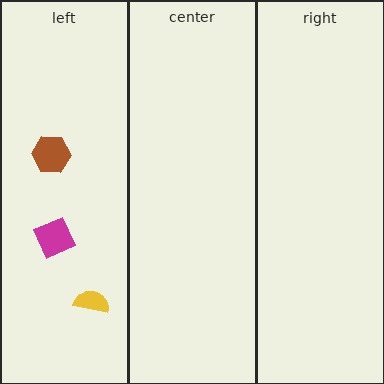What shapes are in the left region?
The yellow semicircle, the magenta diamond, the brown hexagon.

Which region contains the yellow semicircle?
The left region.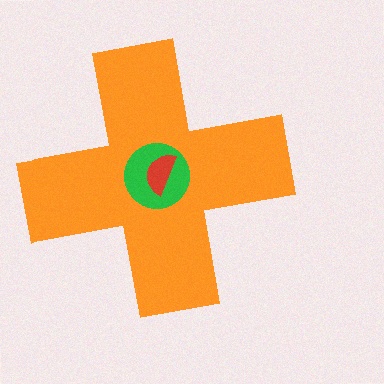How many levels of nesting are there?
3.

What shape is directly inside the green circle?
The red semicircle.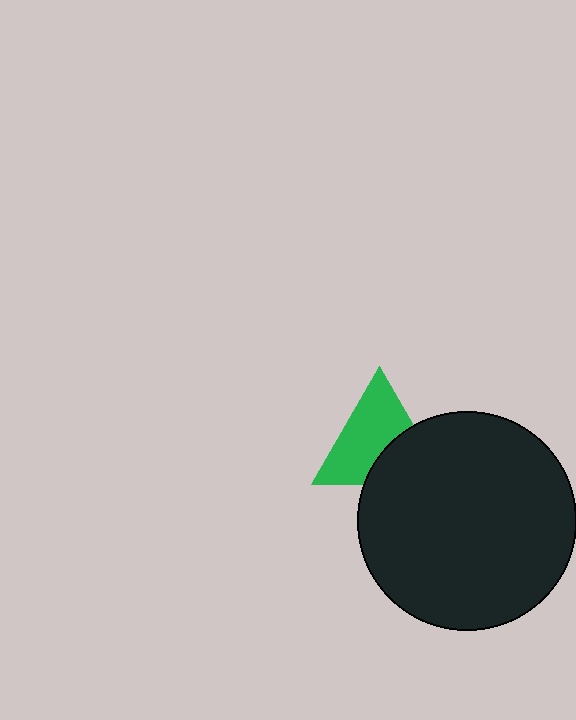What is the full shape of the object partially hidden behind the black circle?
The partially hidden object is a green triangle.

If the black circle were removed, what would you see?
You would see the complete green triangle.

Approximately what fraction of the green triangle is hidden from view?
Roughly 36% of the green triangle is hidden behind the black circle.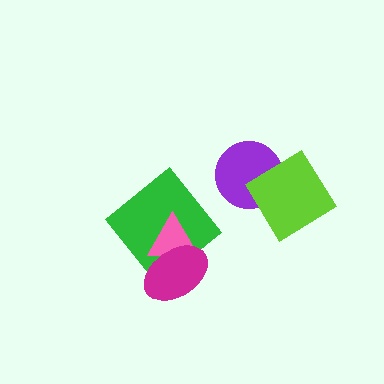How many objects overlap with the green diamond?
2 objects overlap with the green diamond.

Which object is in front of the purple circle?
The lime diamond is in front of the purple circle.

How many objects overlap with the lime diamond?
1 object overlaps with the lime diamond.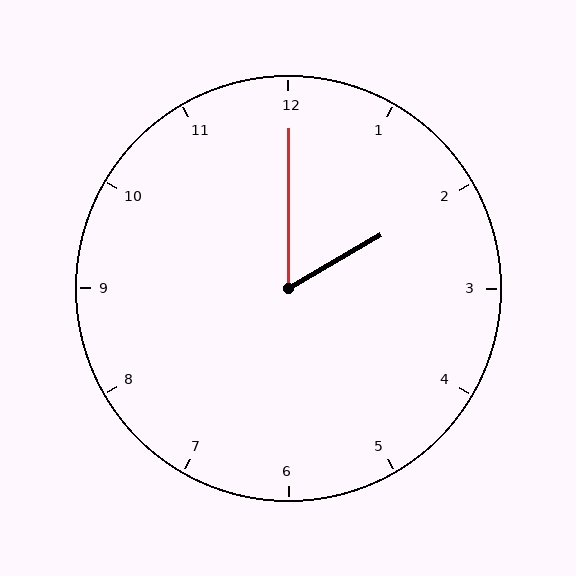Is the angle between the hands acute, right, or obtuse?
It is acute.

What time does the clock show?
2:00.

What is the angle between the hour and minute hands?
Approximately 60 degrees.